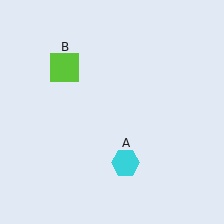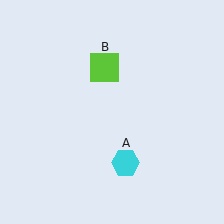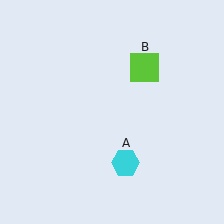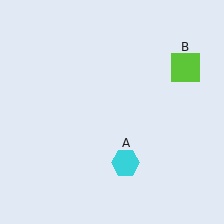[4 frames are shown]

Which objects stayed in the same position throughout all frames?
Cyan hexagon (object A) remained stationary.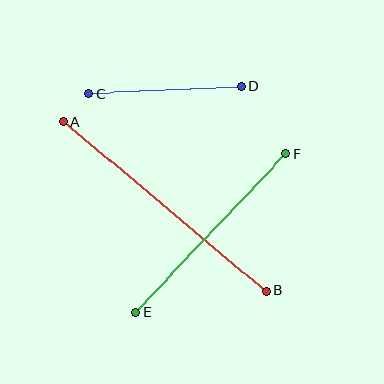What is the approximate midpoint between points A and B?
The midpoint is at approximately (164, 206) pixels.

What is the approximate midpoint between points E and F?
The midpoint is at approximately (211, 234) pixels.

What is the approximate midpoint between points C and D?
The midpoint is at approximately (165, 90) pixels.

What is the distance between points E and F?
The distance is approximately 218 pixels.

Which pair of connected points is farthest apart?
Points A and B are farthest apart.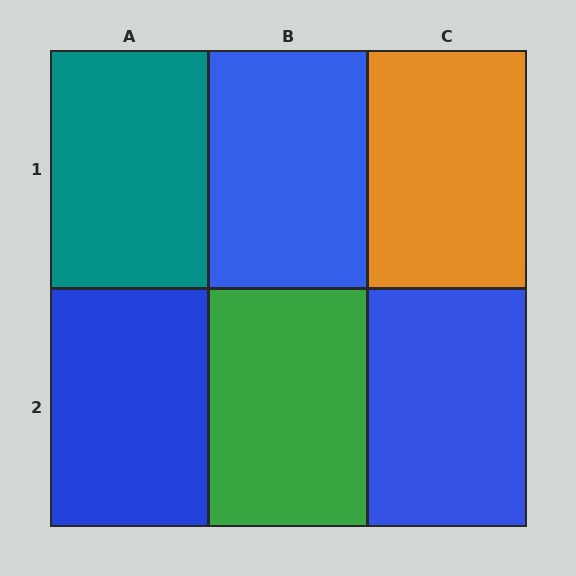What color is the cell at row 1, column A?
Teal.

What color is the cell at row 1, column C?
Orange.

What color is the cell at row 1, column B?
Blue.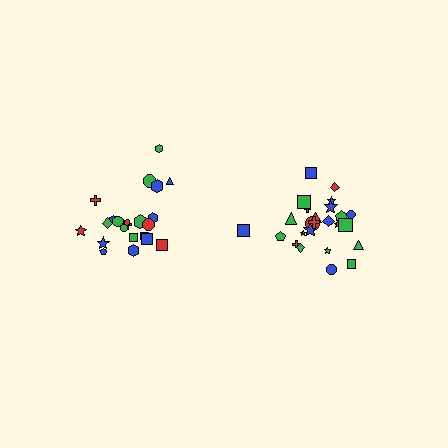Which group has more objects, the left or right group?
The right group.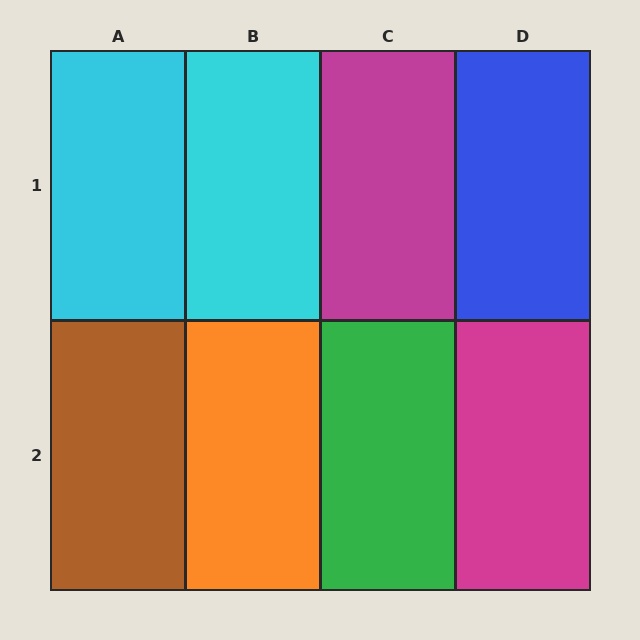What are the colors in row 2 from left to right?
Brown, orange, green, magenta.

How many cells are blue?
1 cell is blue.